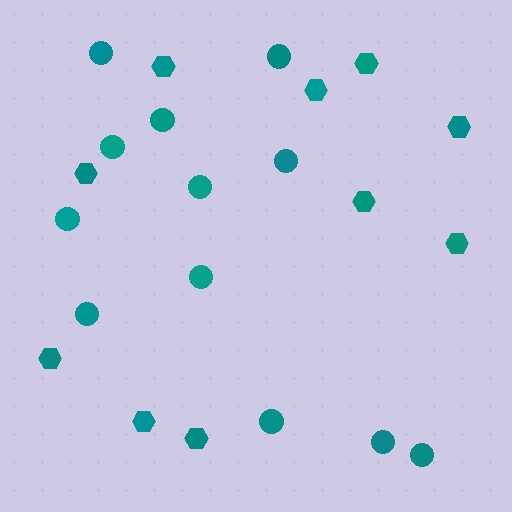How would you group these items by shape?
There are 2 groups: one group of circles (12) and one group of hexagons (10).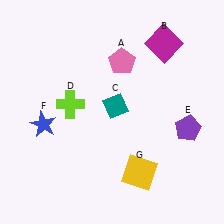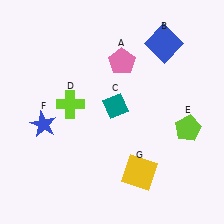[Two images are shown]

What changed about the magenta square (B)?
In Image 1, B is magenta. In Image 2, it changed to blue.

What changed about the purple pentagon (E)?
In Image 1, E is purple. In Image 2, it changed to lime.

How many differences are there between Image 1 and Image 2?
There are 2 differences between the two images.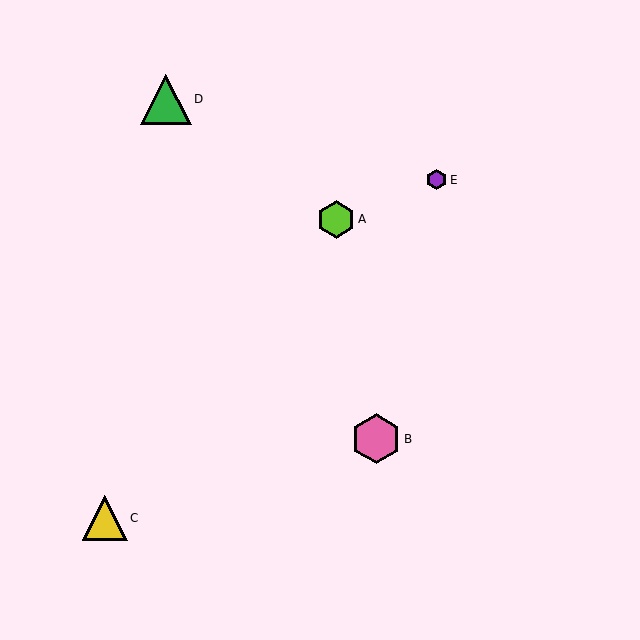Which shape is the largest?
The green triangle (labeled D) is the largest.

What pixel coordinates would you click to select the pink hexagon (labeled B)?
Click at (376, 439) to select the pink hexagon B.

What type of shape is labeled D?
Shape D is a green triangle.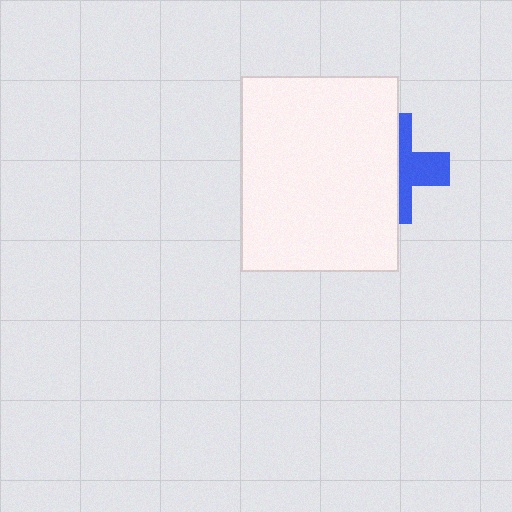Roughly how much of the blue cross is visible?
A small part of it is visible (roughly 41%).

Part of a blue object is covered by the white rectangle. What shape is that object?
It is a cross.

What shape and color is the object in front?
The object in front is a white rectangle.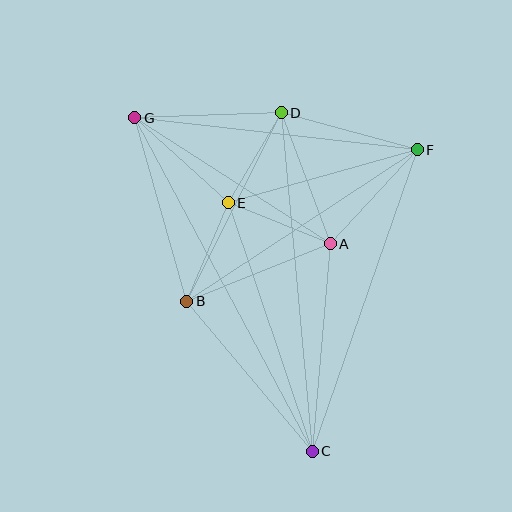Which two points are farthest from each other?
Points C and G are farthest from each other.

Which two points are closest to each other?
Points D and E are closest to each other.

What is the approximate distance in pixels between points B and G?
The distance between B and G is approximately 191 pixels.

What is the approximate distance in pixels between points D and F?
The distance between D and F is approximately 141 pixels.